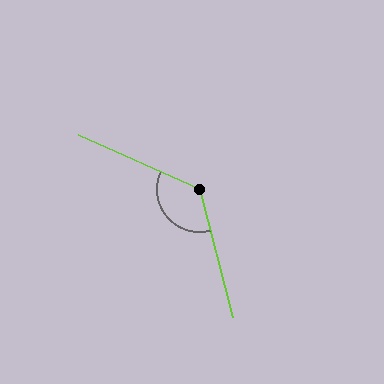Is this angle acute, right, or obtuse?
It is obtuse.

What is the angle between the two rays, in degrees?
Approximately 129 degrees.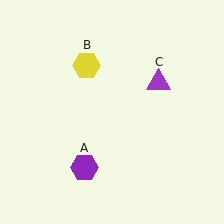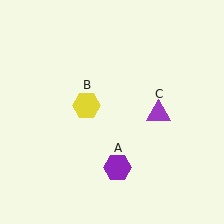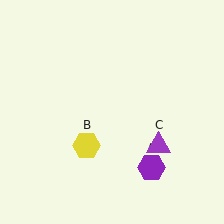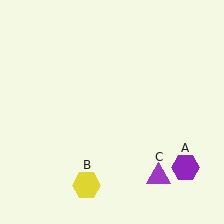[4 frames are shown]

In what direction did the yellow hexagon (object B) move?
The yellow hexagon (object B) moved down.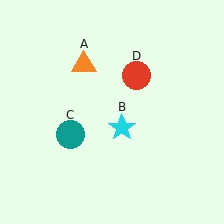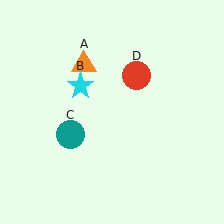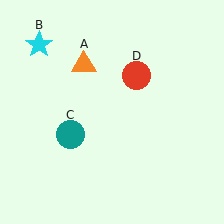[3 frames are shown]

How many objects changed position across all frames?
1 object changed position: cyan star (object B).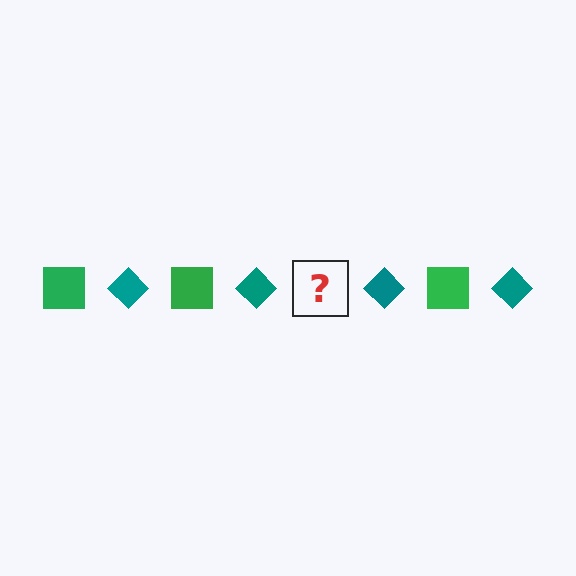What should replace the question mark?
The question mark should be replaced with a green square.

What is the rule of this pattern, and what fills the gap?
The rule is that the pattern alternates between green square and teal diamond. The gap should be filled with a green square.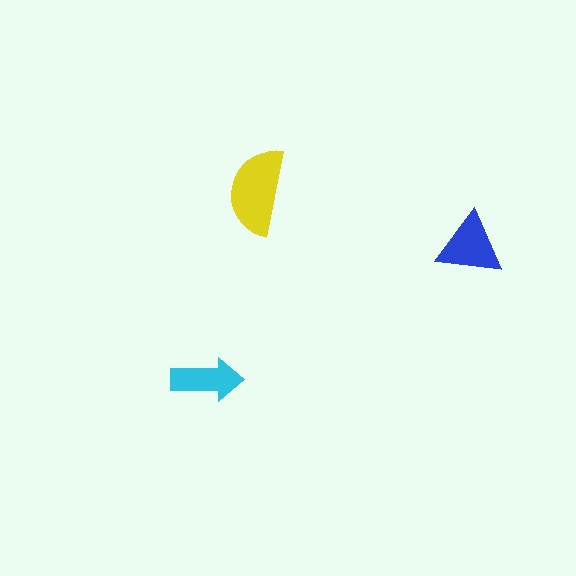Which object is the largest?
The yellow semicircle.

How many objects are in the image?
There are 3 objects in the image.